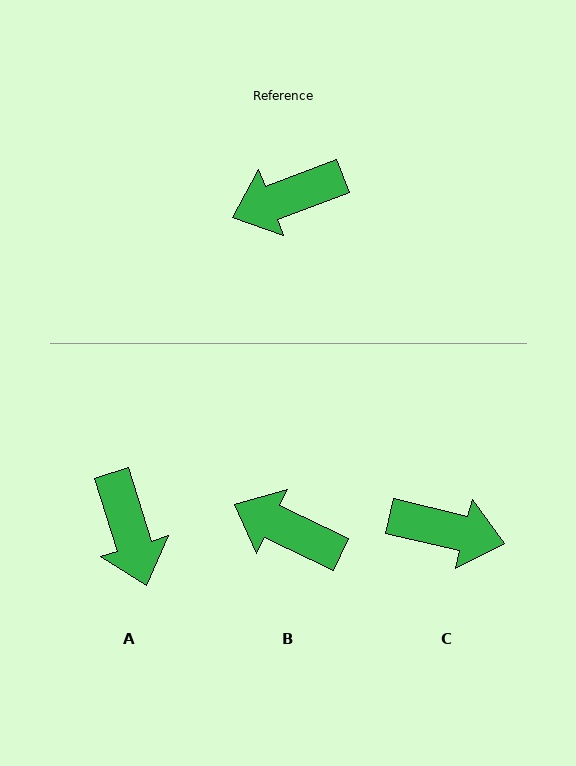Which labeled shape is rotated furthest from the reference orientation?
C, about 146 degrees away.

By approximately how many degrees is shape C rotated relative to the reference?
Approximately 146 degrees counter-clockwise.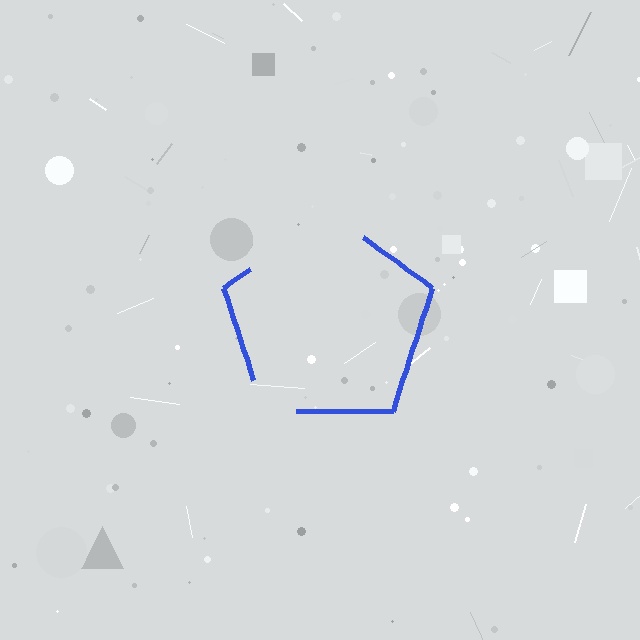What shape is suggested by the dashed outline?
The dashed outline suggests a pentagon.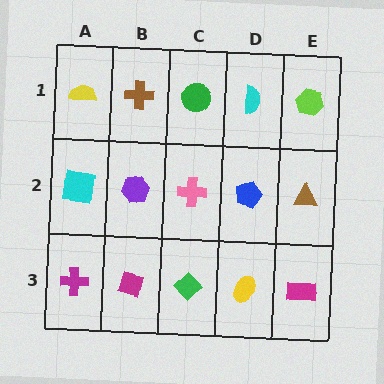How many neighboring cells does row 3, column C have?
3.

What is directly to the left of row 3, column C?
A magenta diamond.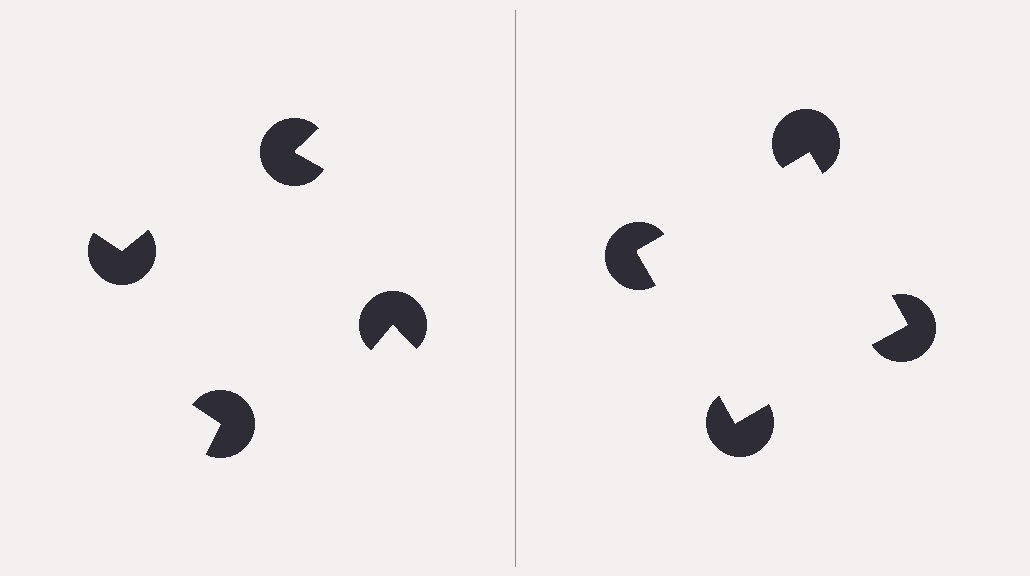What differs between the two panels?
The pac-man discs are positioned identically on both sides; only the wedge orientations differ. On the right they align to a square; on the left they are misaligned.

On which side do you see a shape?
An illusory square appears on the right side. On the left side the wedge cuts are rotated, so no coherent shape forms.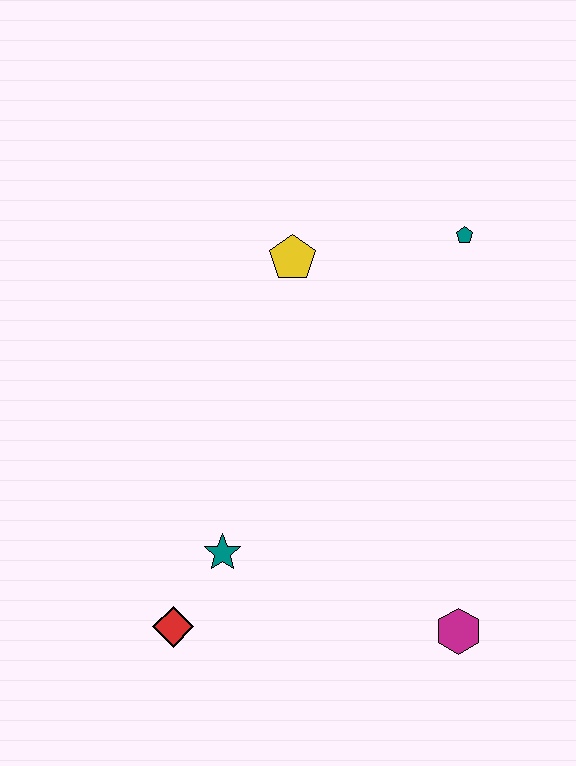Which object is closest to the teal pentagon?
The yellow pentagon is closest to the teal pentagon.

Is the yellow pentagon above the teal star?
Yes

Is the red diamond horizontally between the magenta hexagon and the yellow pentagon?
No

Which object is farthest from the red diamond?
The teal pentagon is farthest from the red diamond.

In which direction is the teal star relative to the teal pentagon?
The teal star is below the teal pentagon.